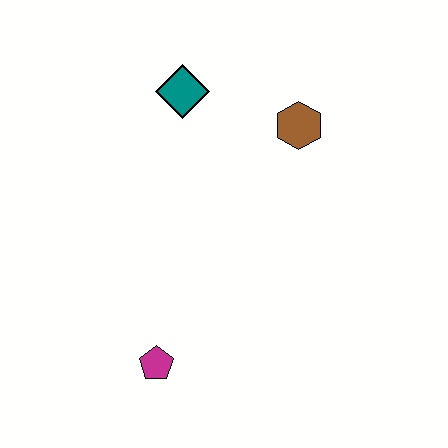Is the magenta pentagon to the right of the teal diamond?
No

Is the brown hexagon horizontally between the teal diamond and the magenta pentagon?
No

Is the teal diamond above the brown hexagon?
Yes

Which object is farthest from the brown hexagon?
The magenta pentagon is farthest from the brown hexagon.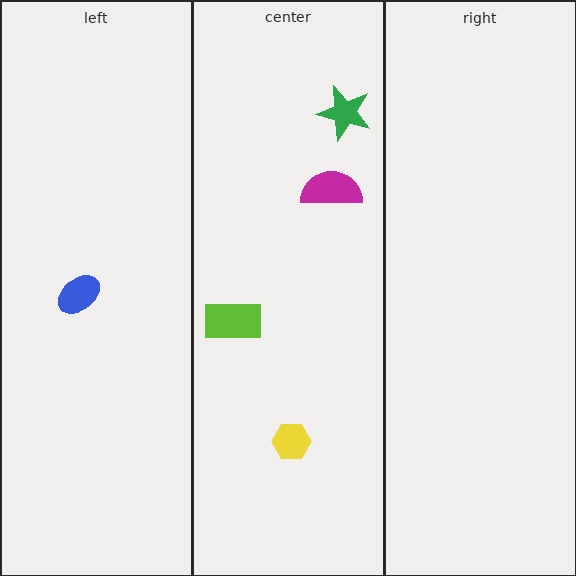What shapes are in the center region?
The yellow hexagon, the green star, the magenta semicircle, the lime rectangle.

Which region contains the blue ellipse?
The left region.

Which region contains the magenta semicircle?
The center region.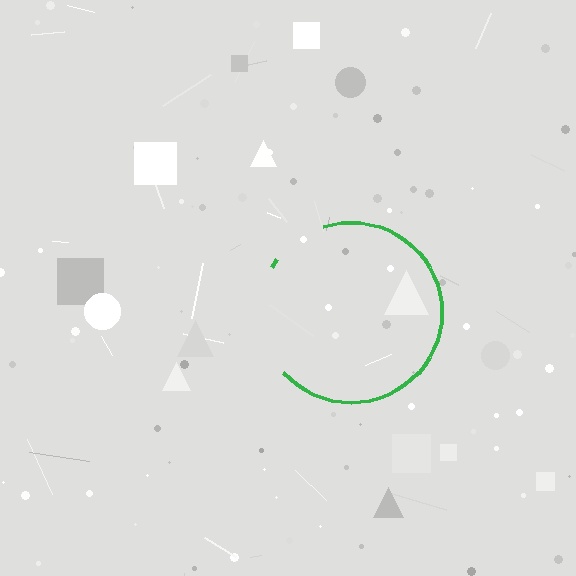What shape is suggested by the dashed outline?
The dashed outline suggests a circle.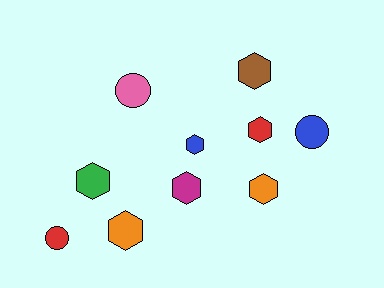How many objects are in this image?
There are 10 objects.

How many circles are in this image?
There are 3 circles.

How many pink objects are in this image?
There is 1 pink object.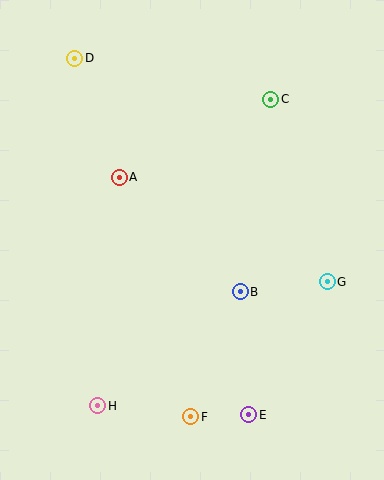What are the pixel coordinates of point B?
Point B is at (240, 292).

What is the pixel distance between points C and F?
The distance between C and F is 328 pixels.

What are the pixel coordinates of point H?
Point H is at (98, 406).